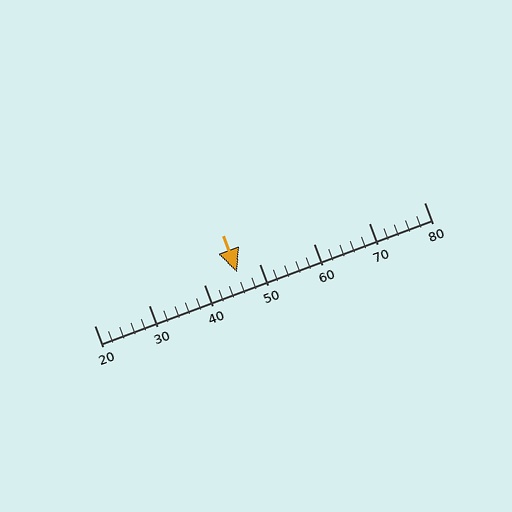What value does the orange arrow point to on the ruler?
The orange arrow points to approximately 46.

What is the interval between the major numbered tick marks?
The major tick marks are spaced 10 units apart.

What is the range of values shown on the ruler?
The ruler shows values from 20 to 80.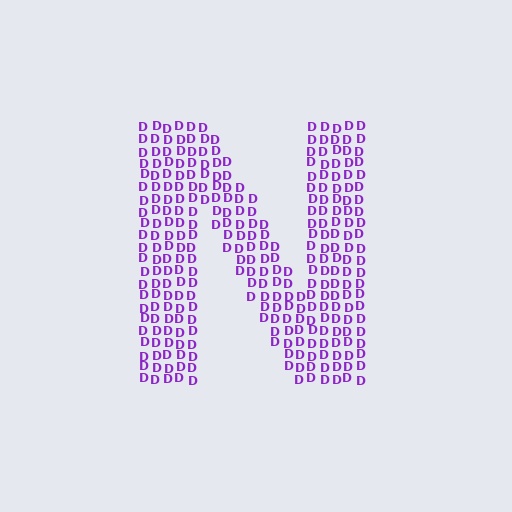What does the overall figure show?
The overall figure shows the letter N.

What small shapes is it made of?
It is made of small letter D's.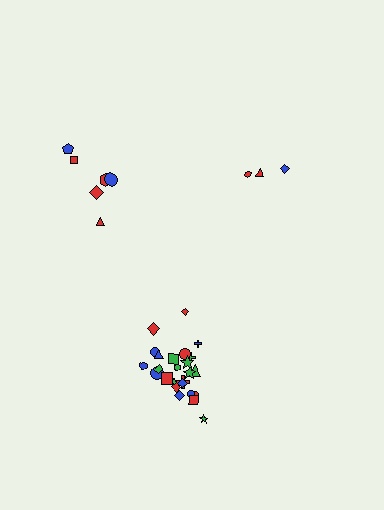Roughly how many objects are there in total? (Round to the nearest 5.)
Roughly 35 objects in total.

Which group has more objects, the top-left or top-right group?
The top-left group.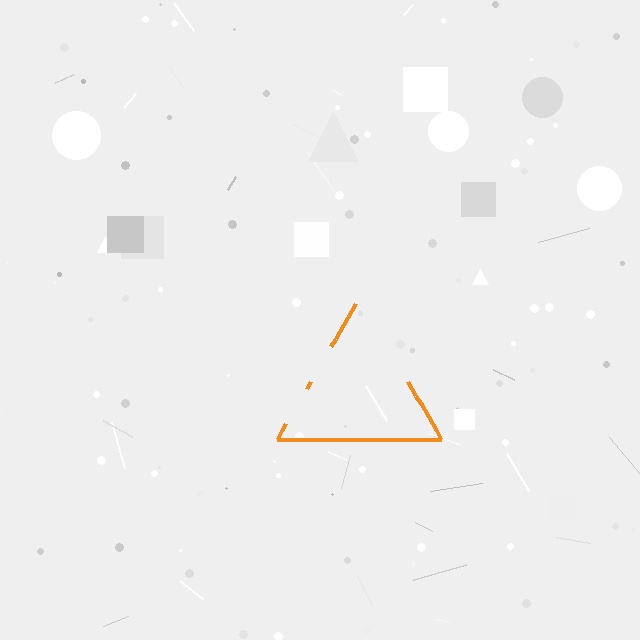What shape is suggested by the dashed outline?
The dashed outline suggests a triangle.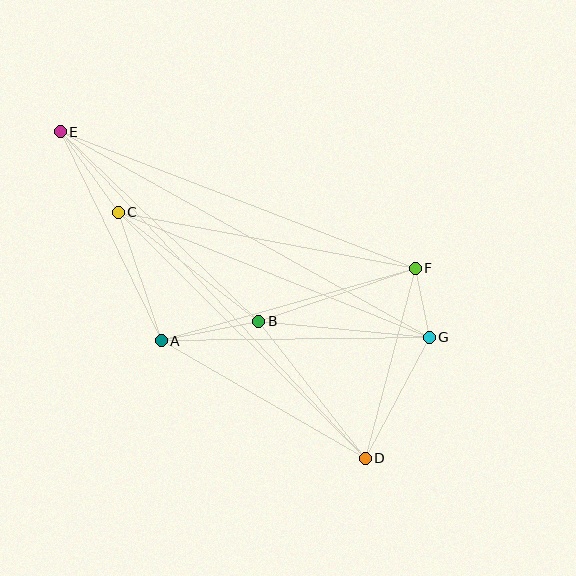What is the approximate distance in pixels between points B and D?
The distance between B and D is approximately 174 pixels.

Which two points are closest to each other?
Points F and G are closest to each other.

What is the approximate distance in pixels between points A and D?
The distance between A and D is approximately 235 pixels.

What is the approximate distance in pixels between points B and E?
The distance between B and E is approximately 274 pixels.